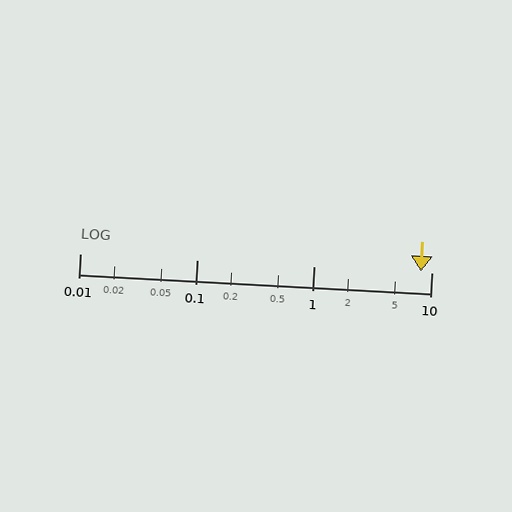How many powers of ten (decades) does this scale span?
The scale spans 3 decades, from 0.01 to 10.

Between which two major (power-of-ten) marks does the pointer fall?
The pointer is between 1 and 10.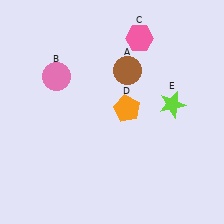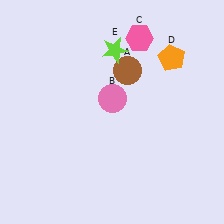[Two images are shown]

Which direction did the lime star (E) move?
The lime star (E) moved left.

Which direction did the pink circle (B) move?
The pink circle (B) moved right.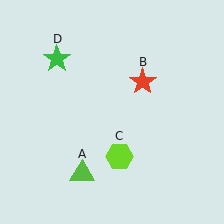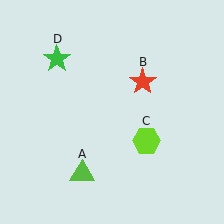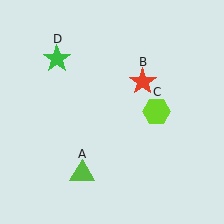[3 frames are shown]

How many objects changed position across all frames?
1 object changed position: lime hexagon (object C).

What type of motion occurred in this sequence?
The lime hexagon (object C) rotated counterclockwise around the center of the scene.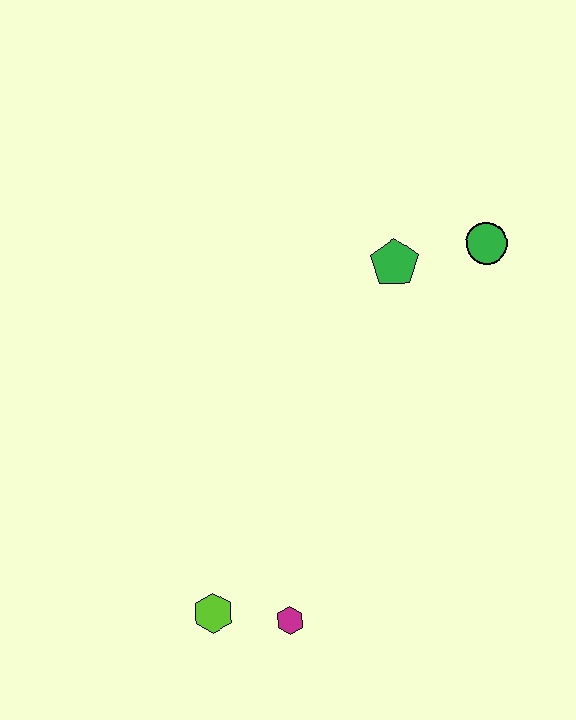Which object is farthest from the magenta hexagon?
The green circle is farthest from the magenta hexagon.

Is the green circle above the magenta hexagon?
Yes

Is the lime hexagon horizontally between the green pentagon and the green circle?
No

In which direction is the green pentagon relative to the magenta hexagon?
The green pentagon is above the magenta hexagon.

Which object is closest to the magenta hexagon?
The lime hexagon is closest to the magenta hexagon.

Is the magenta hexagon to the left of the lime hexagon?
No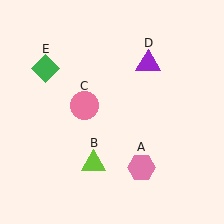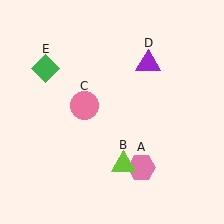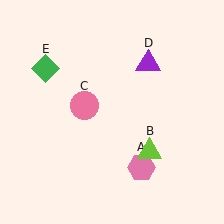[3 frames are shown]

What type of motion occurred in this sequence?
The lime triangle (object B) rotated counterclockwise around the center of the scene.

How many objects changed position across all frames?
1 object changed position: lime triangle (object B).